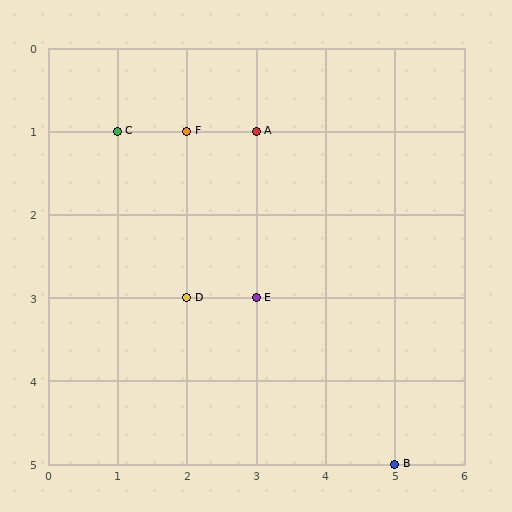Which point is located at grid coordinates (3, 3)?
Point E is at (3, 3).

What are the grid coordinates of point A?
Point A is at grid coordinates (3, 1).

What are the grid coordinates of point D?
Point D is at grid coordinates (2, 3).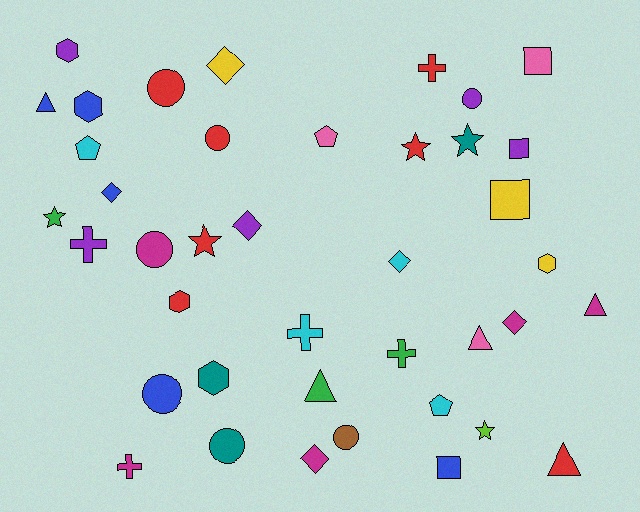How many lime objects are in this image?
There is 1 lime object.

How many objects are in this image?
There are 40 objects.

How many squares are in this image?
There are 4 squares.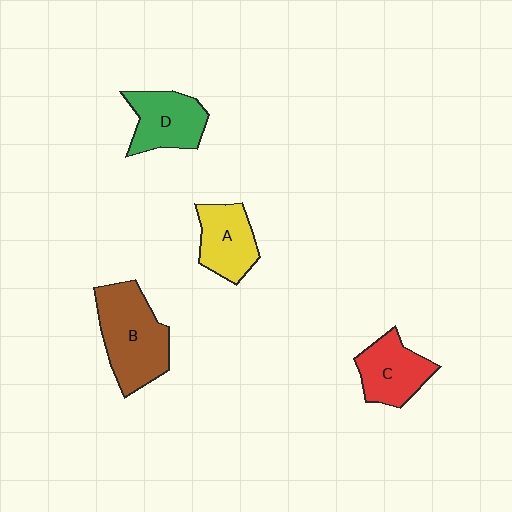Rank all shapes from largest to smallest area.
From largest to smallest: B (brown), D (green), C (red), A (yellow).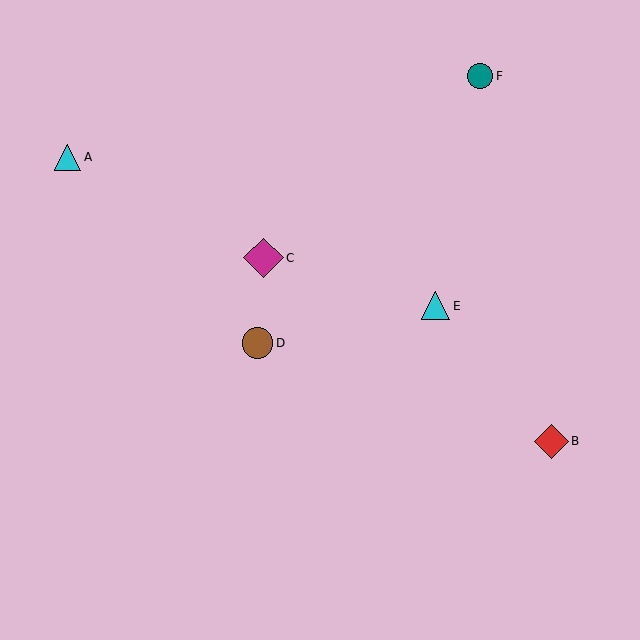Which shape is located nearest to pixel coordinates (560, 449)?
The red diamond (labeled B) at (551, 441) is nearest to that location.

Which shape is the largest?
The magenta diamond (labeled C) is the largest.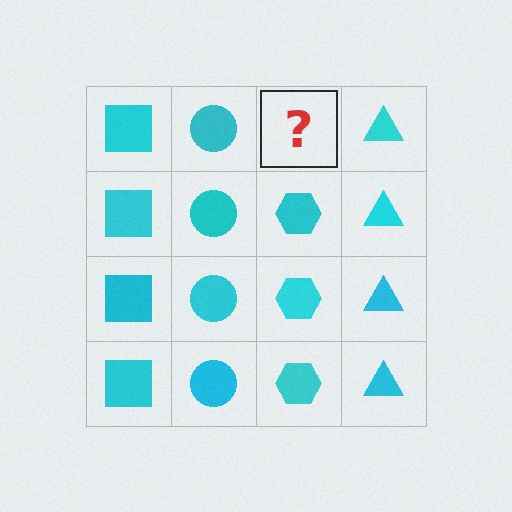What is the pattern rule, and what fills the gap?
The rule is that each column has a consistent shape. The gap should be filled with a cyan hexagon.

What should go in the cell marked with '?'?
The missing cell should contain a cyan hexagon.